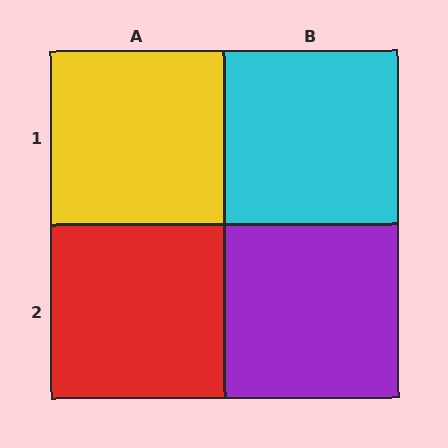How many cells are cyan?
1 cell is cyan.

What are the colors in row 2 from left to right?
Red, purple.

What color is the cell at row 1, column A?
Yellow.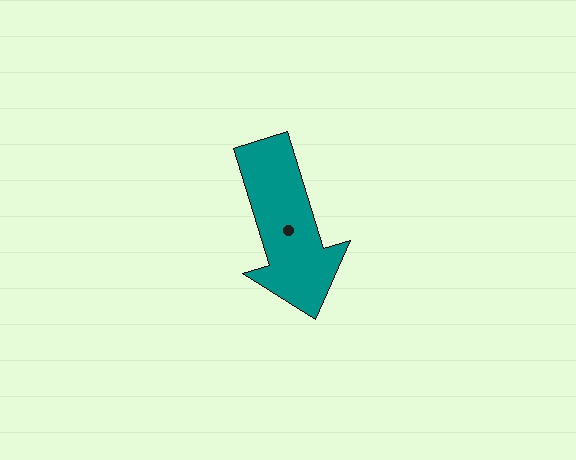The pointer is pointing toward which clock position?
Roughly 5 o'clock.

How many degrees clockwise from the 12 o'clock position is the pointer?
Approximately 163 degrees.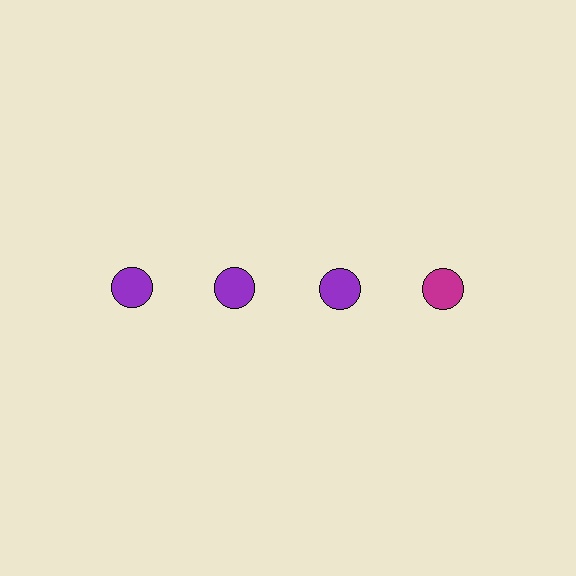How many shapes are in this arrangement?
There are 4 shapes arranged in a grid pattern.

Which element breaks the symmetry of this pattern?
The magenta circle in the top row, second from right column breaks the symmetry. All other shapes are purple circles.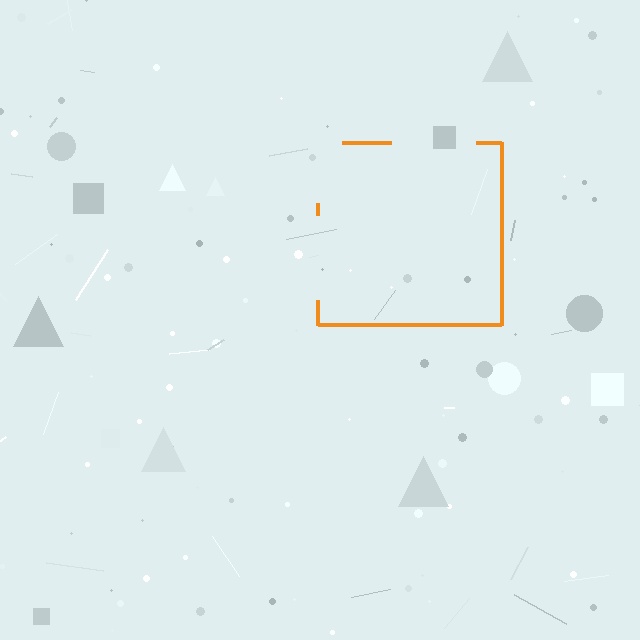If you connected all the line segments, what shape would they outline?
They would outline a square.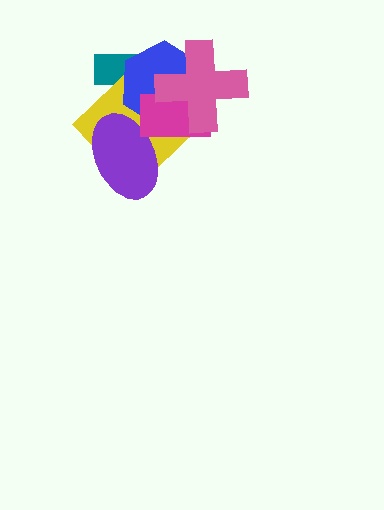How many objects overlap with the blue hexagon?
4 objects overlap with the blue hexagon.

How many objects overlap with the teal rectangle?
2 objects overlap with the teal rectangle.